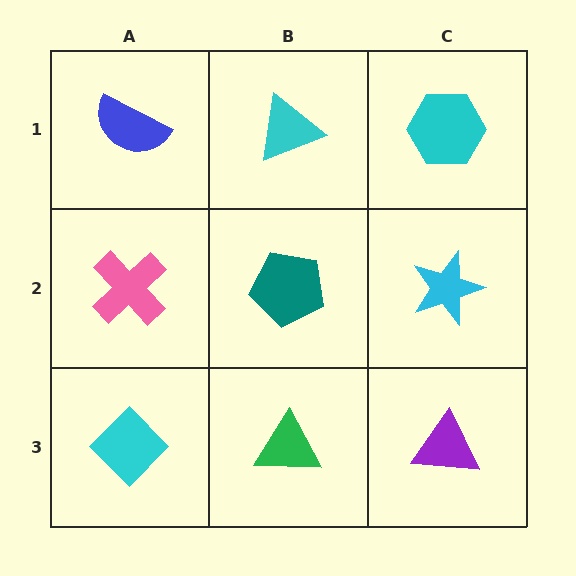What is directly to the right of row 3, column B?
A purple triangle.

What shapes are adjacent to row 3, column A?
A pink cross (row 2, column A), a green triangle (row 3, column B).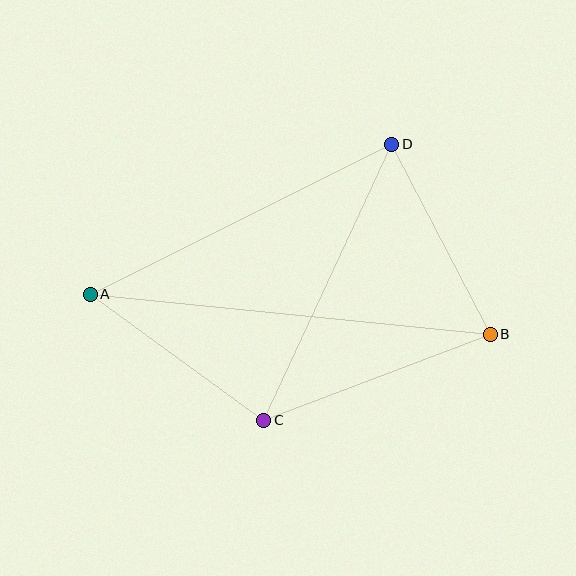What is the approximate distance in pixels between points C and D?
The distance between C and D is approximately 305 pixels.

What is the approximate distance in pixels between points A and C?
The distance between A and C is approximately 215 pixels.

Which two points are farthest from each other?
Points A and B are farthest from each other.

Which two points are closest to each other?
Points B and D are closest to each other.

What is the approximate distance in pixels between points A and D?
The distance between A and D is approximately 337 pixels.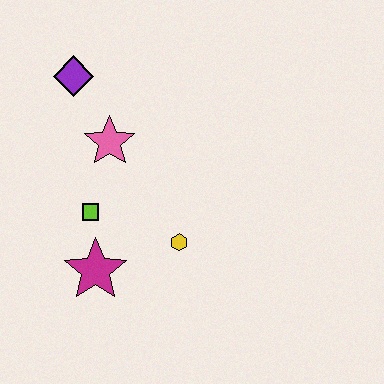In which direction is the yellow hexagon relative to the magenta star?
The yellow hexagon is to the right of the magenta star.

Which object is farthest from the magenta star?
The purple diamond is farthest from the magenta star.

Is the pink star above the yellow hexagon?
Yes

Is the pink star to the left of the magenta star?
No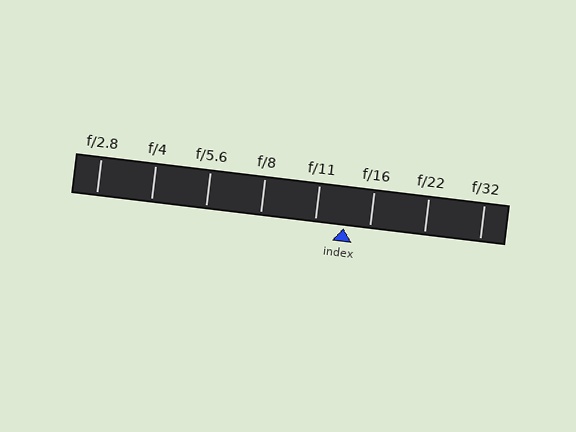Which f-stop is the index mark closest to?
The index mark is closest to f/16.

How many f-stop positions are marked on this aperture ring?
There are 8 f-stop positions marked.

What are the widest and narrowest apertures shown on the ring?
The widest aperture shown is f/2.8 and the narrowest is f/32.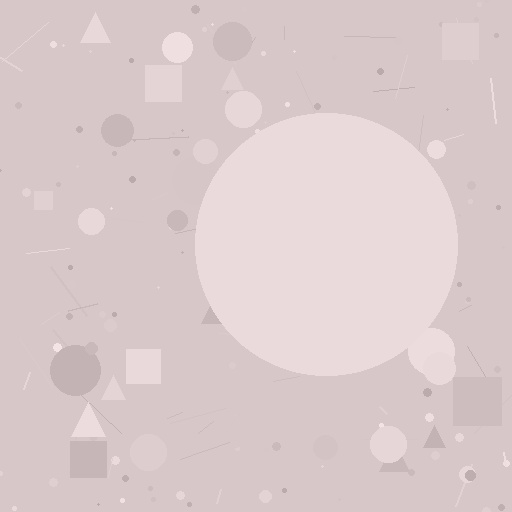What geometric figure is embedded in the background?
A circle is embedded in the background.